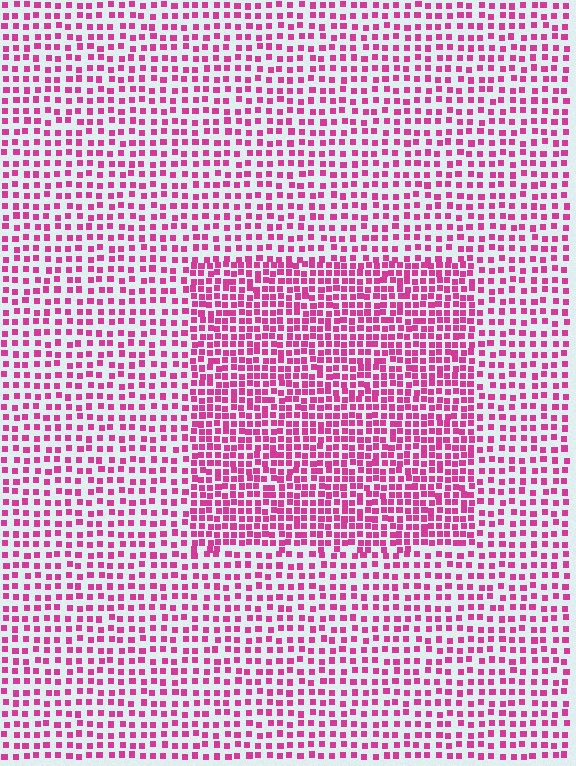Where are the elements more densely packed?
The elements are more densely packed inside the rectangle boundary.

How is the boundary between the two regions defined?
The boundary is defined by a change in element density (approximately 1.8x ratio). All elements are the same color, size, and shape.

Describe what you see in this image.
The image contains small magenta elements arranged at two different densities. A rectangle-shaped region is visible where the elements are more densely packed than the surrounding area.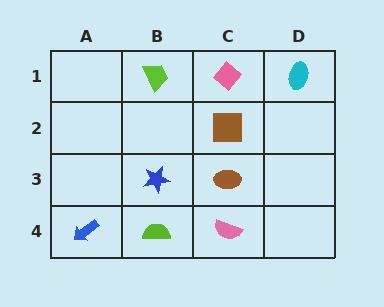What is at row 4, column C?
A pink semicircle.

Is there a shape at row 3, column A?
No, that cell is empty.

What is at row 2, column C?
A brown square.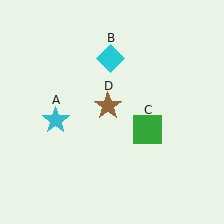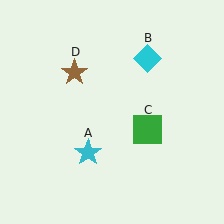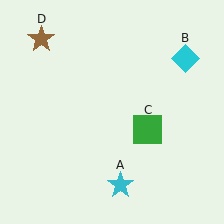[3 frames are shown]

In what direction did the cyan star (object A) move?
The cyan star (object A) moved down and to the right.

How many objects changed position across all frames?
3 objects changed position: cyan star (object A), cyan diamond (object B), brown star (object D).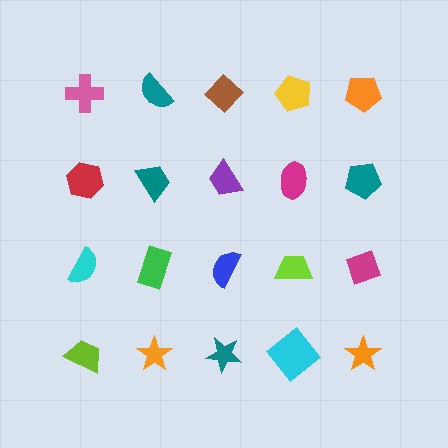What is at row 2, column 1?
A red hexagon.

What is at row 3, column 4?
A lime trapezoid.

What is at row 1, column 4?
A yellow pentagon.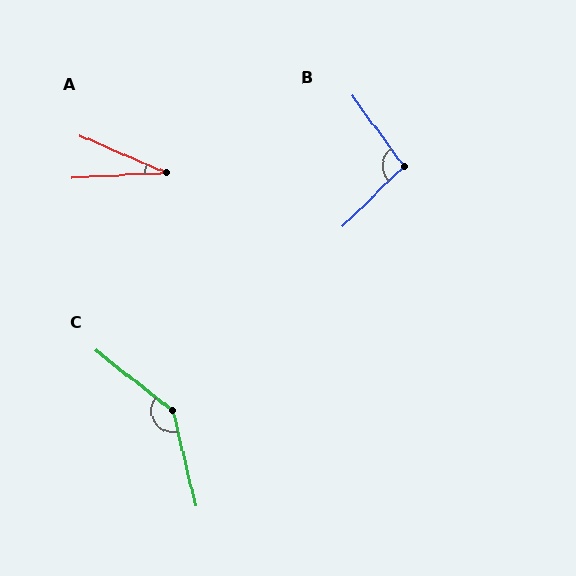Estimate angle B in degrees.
Approximately 98 degrees.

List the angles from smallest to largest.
A (26°), B (98°), C (141°).